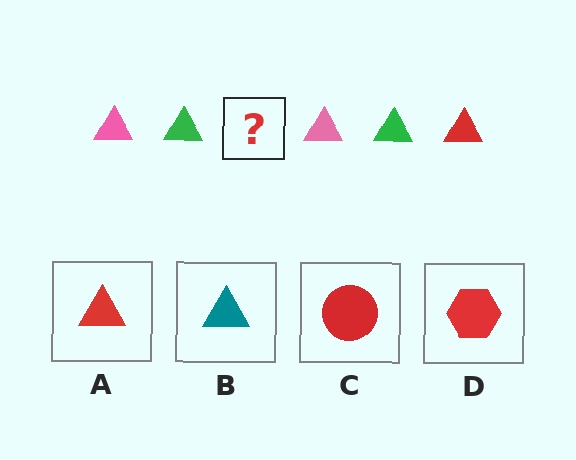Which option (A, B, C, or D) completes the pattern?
A.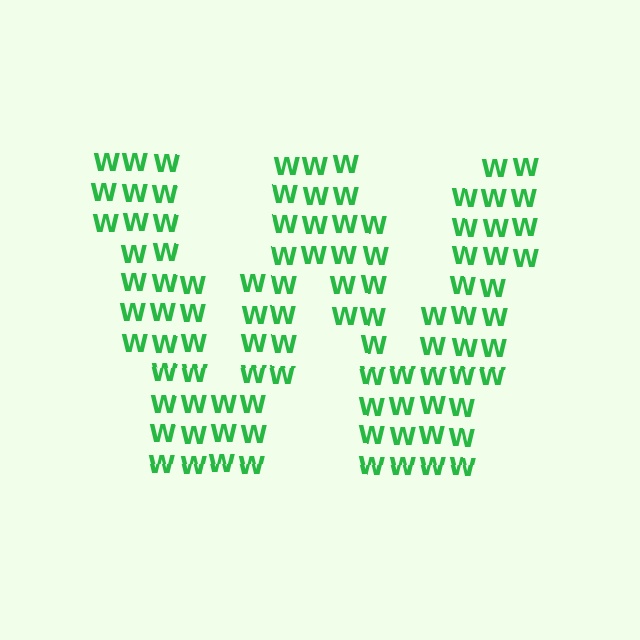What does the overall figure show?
The overall figure shows the letter W.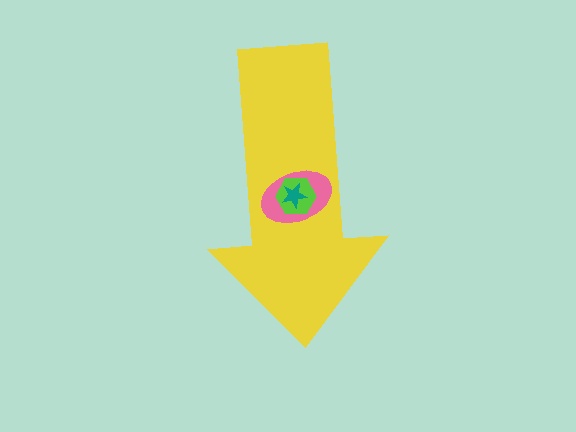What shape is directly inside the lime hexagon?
The teal star.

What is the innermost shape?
The teal star.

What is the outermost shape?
The yellow arrow.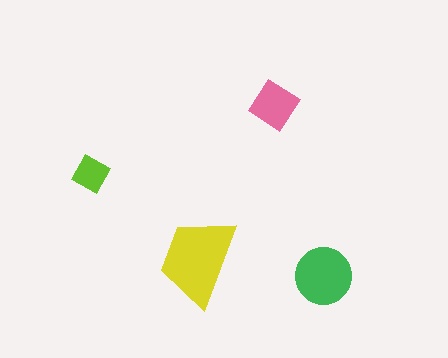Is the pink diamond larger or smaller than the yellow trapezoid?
Smaller.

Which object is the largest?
The yellow trapezoid.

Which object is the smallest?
The lime diamond.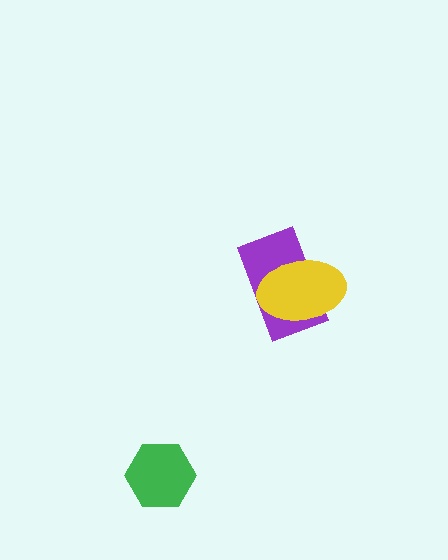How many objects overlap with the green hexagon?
0 objects overlap with the green hexagon.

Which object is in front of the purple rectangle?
The yellow ellipse is in front of the purple rectangle.